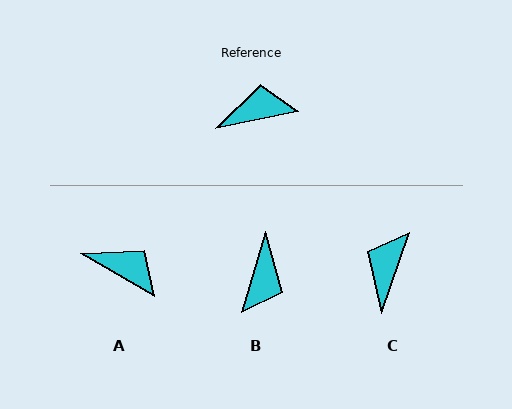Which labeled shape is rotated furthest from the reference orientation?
B, about 118 degrees away.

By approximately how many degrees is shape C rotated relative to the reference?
Approximately 59 degrees counter-clockwise.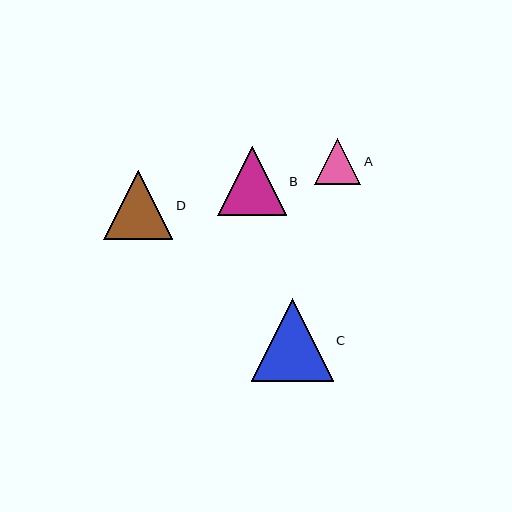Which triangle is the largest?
Triangle C is the largest with a size of approximately 82 pixels.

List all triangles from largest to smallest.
From largest to smallest: C, B, D, A.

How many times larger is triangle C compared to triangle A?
Triangle C is approximately 1.8 times the size of triangle A.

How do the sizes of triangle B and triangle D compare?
Triangle B and triangle D are approximately the same size.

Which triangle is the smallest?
Triangle A is the smallest with a size of approximately 46 pixels.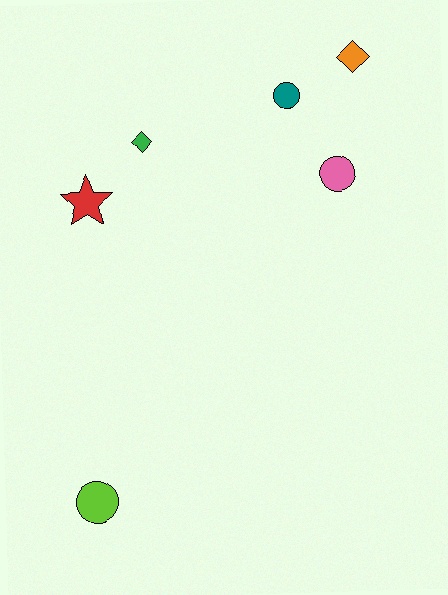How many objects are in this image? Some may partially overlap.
There are 6 objects.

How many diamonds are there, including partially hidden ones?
There are 2 diamonds.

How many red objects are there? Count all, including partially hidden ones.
There is 1 red object.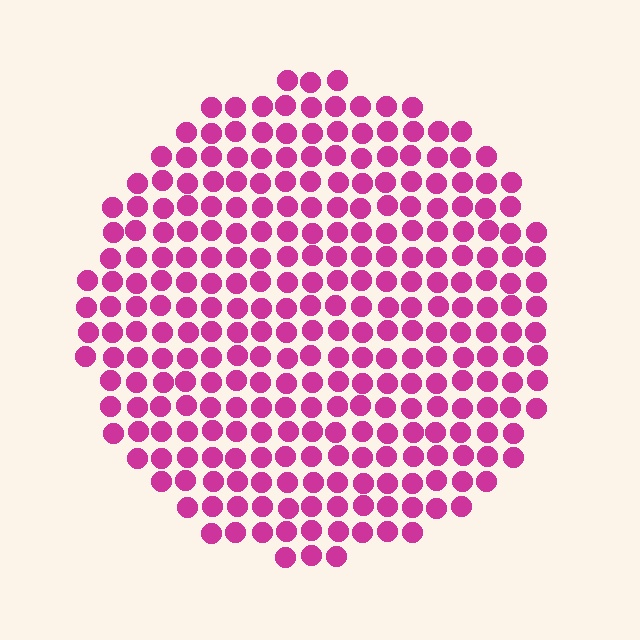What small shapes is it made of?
It is made of small circles.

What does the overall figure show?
The overall figure shows a circle.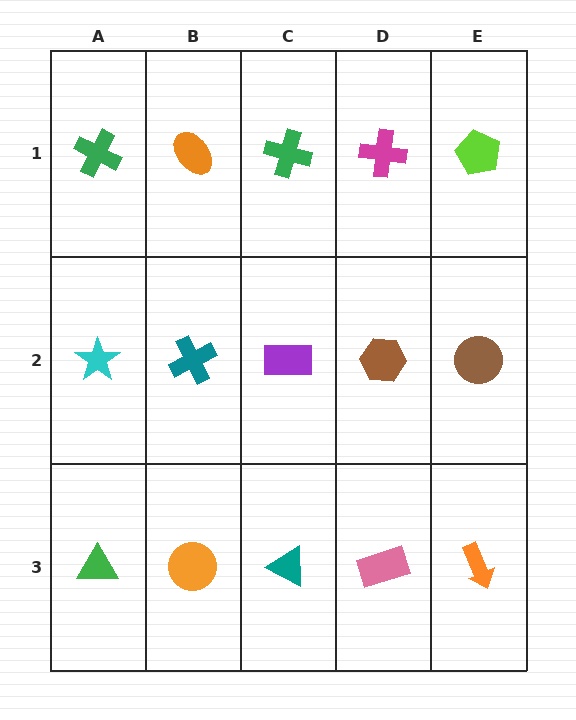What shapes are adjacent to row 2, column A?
A green cross (row 1, column A), a green triangle (row 3, column A), a teal cross (row 2, column B).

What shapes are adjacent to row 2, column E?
A lime pentagon (row 1, column E), an orange arrow (row 3, column E), a brown hexagon (row 2, column D).